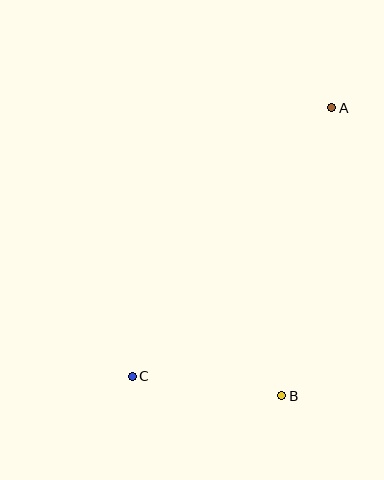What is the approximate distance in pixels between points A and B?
The distance between A and B is approximately 293 pixels.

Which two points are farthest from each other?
Points A and C are farthest from each other.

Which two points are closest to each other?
Points B and C are closest to each other.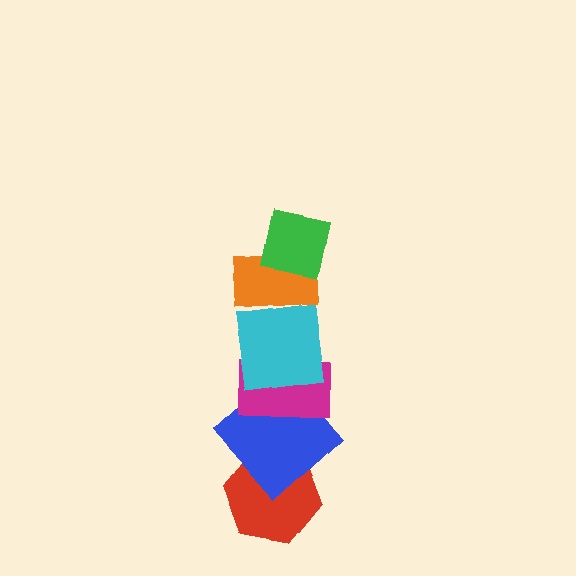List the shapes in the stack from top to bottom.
From top to bottom: the green square, the orange rectangle, the cyan square, the magenta rectangle, the blue diamond, the red hexagon.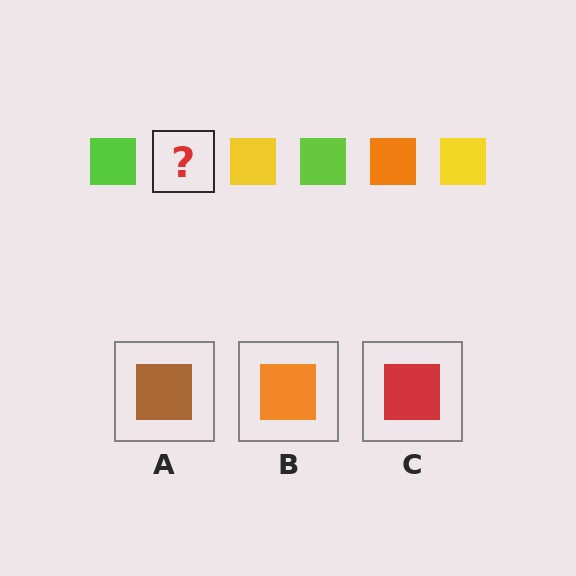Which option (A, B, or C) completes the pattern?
B.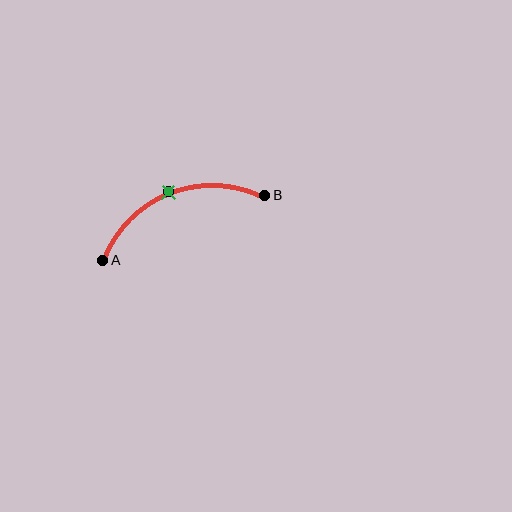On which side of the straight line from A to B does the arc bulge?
The arc bulges above the straight line connecting A and B.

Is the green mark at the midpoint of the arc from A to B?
Yes. The green mark lies on the arc at equal arc-length from both A and B — it is the arc midpoint.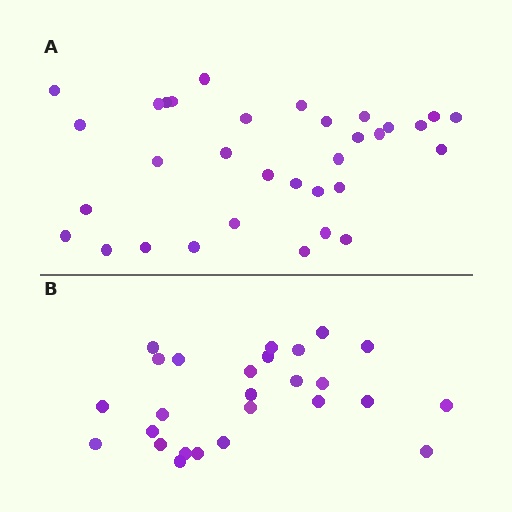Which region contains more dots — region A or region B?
Region A (the top region) has more dots.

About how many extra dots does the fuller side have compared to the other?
Region A has roughly 8 or so more dots than region B.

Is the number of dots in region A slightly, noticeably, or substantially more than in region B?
Region A has noticeably more, but not dramatically so. The ratio is roughly 1.3 to 1.